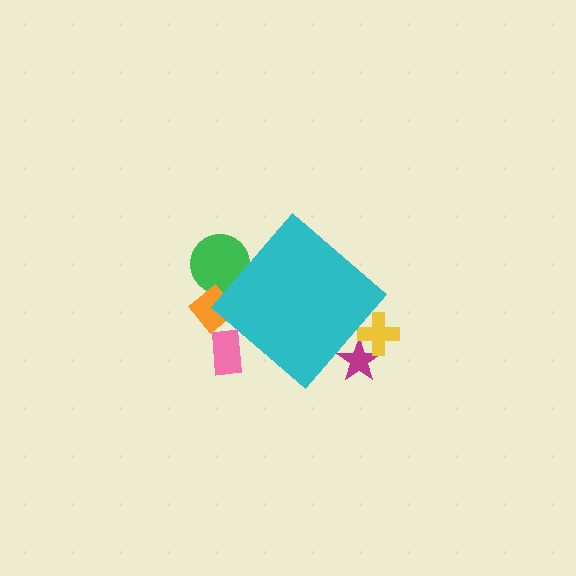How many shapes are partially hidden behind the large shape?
5 shapes are partially hidden.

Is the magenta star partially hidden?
Yes, the magenta star is partially hidden behind the cyan diamond.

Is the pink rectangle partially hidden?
Yes, the pink rectangle is partially hidden behind the cyan diamond.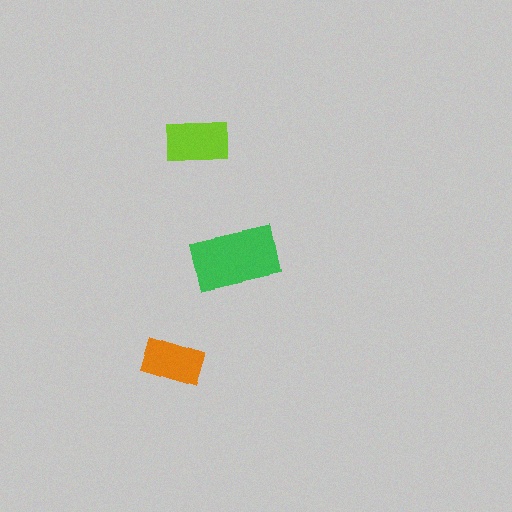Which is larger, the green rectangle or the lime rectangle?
The green one.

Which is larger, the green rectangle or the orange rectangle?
The green one.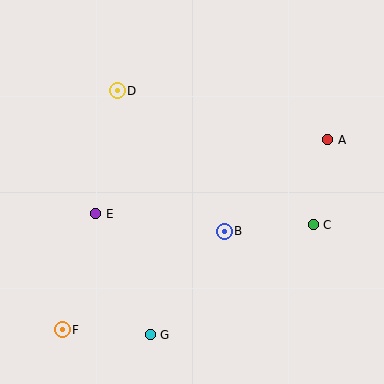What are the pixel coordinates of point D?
Point D is at (117, 91).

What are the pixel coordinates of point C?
Point C is at (313, 225).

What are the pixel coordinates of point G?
Point G is at (150, 335).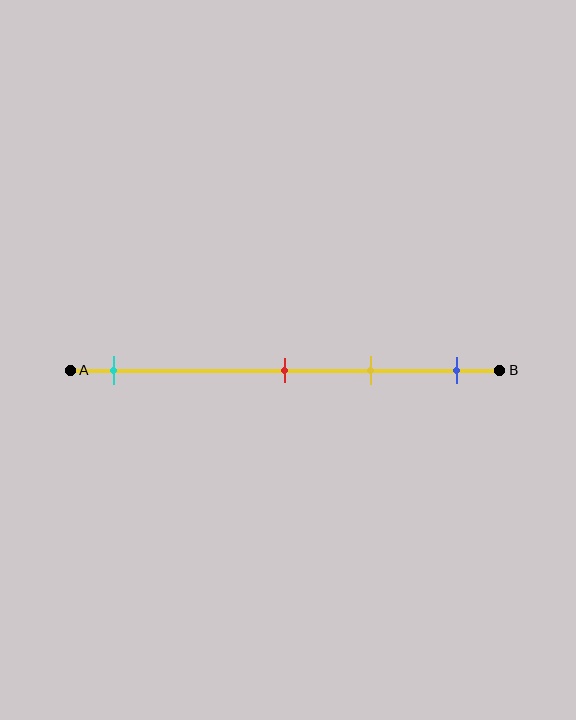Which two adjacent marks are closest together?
The red and yellow marks are the closest adjacent pair.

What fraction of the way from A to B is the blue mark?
The blue mark is approximately 90% (0.9) of the way from A to B.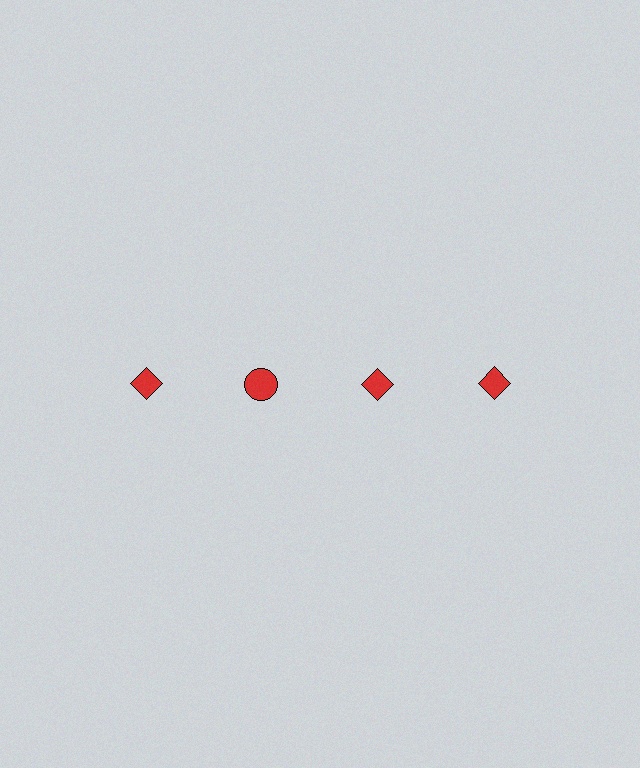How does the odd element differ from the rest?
It has a different shape: circle instead of diamond.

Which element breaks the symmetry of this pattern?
The red circle in the top row, second from left column breaks the symmetry. All other shapes are red diamonds.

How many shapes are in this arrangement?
There are 4 shapes arranged in a grid pattern.